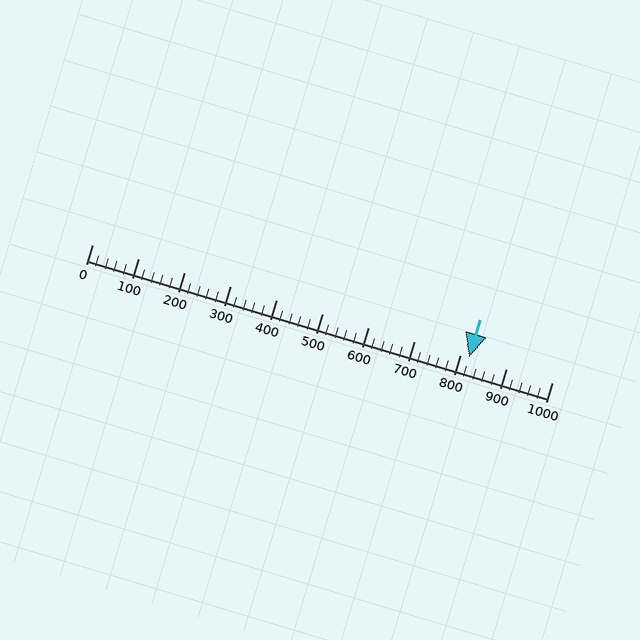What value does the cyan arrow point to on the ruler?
The cyan arrow points to approximately 820.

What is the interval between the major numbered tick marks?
The major tick marks are spaced 100 units apart.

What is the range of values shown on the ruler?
The ruler shows values from 0 to 1000.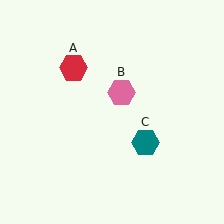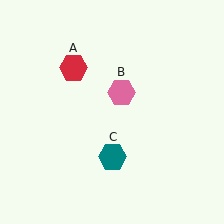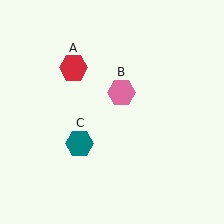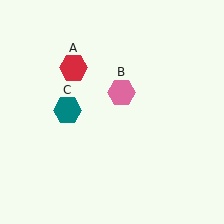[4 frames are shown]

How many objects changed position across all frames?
1 object changed position: teal hexagon (object C).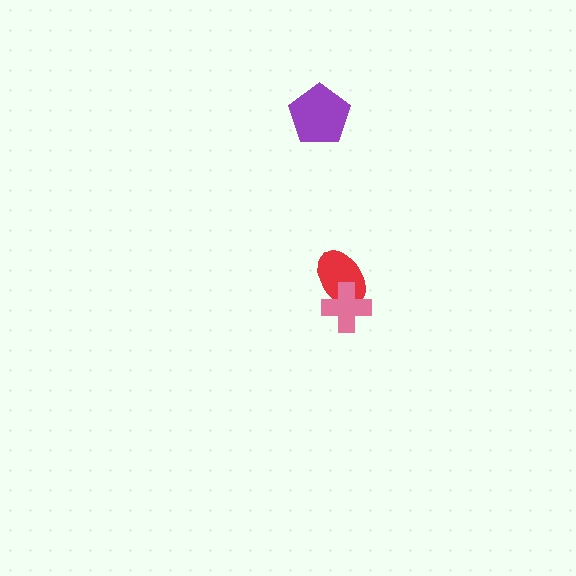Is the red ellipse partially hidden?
Yes, it is partially covered by another shape.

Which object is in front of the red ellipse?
The pink cross is in front of the red ellipse.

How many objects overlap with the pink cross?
1 object overlaps with the pink cross.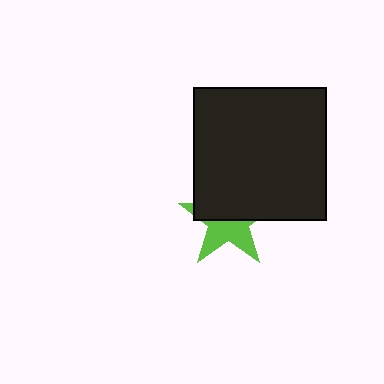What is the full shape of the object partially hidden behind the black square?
The partially hidden object is a lime star.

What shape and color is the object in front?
The object in front is a black square.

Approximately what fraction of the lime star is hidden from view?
Roughly 54% of the lime star is hidden behind the black square.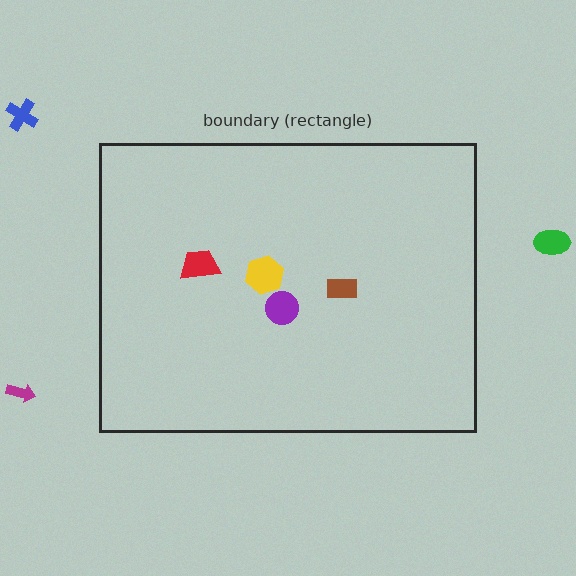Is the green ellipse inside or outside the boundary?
Outside.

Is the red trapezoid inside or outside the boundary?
Inside.